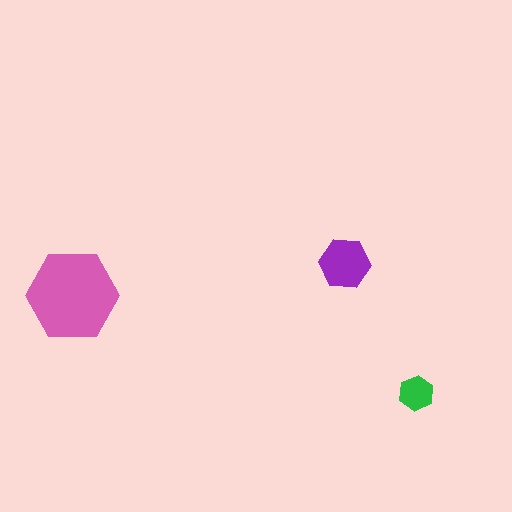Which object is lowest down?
The green hexagon is bottommost.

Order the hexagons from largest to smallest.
the pink one, the purple one, the green one.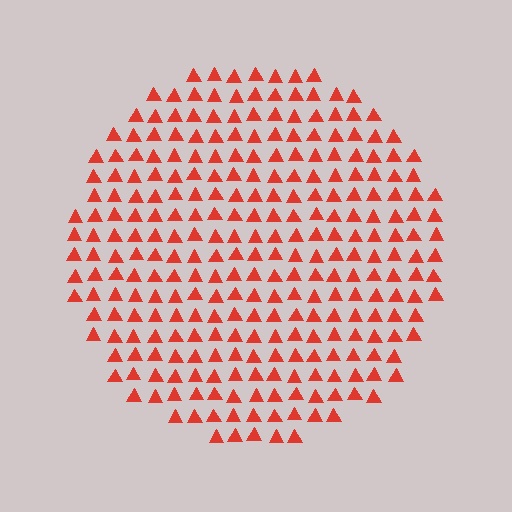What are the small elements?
The small elements are triangles.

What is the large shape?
The large shape is a circle.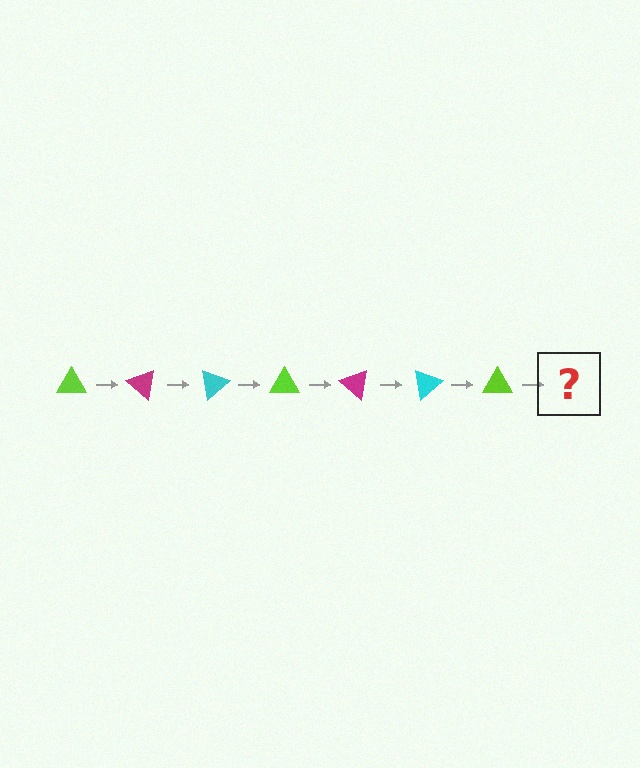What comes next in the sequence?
The next element should be a magenta triangle, rotated 280 degrees from the start.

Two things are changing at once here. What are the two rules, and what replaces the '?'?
The two rules are that it rotates 40 degrees each step and the color cycles through lime, magenta, and cyan. The '?' should be a magenta triangle, rotated 280 degrees from the start.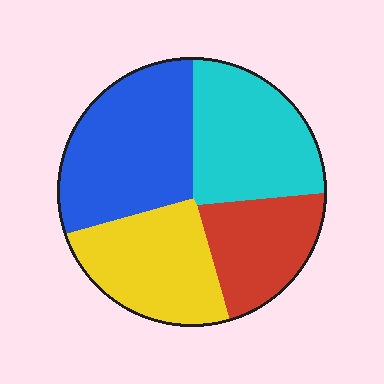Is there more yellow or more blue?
Blue.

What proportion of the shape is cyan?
Cyan takes up about one quarter (1/4) of the shape.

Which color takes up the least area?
Red, at roughly 20%.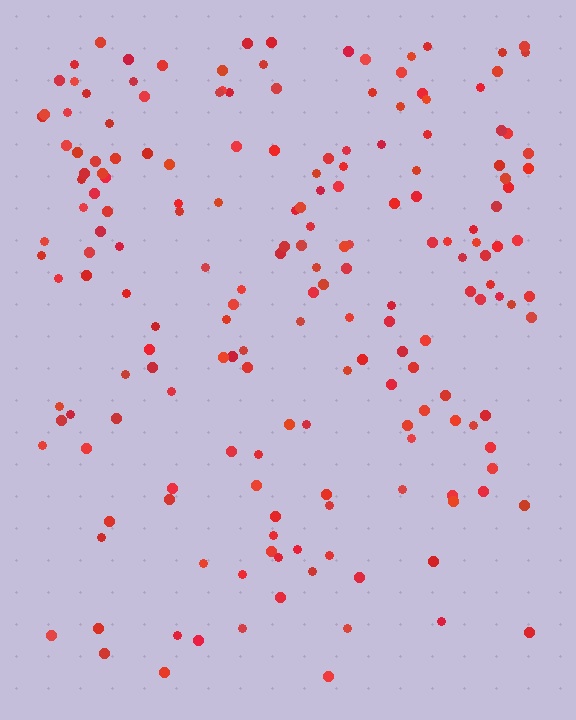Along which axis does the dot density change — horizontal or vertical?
Vertical.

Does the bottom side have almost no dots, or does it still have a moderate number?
Still a moderate number, just noticeably fewer than the top.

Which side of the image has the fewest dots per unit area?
The bottom.